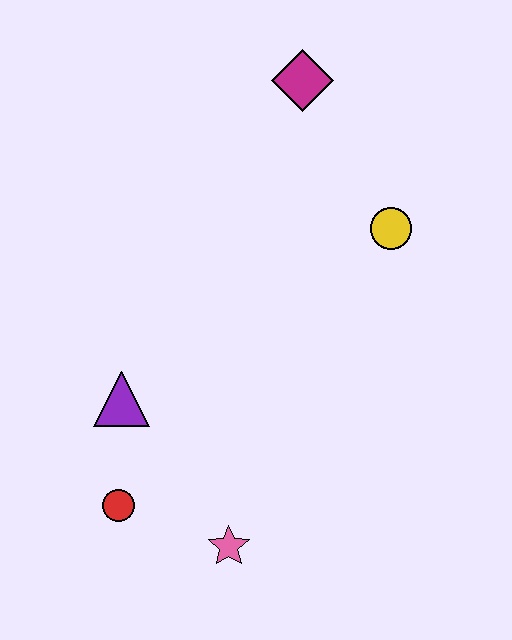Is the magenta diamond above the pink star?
Yes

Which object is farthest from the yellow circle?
The red circle is farthest from the yellow circle.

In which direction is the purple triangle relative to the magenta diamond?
The purple triangle is below the magenta diamond.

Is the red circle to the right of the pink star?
No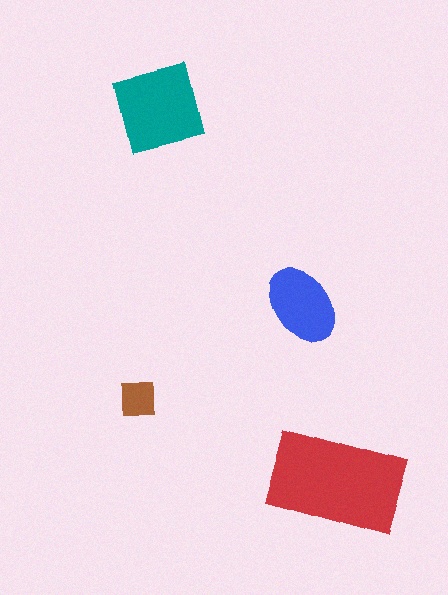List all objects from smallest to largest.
The brown square, the blue ellipse, the teal square, the red rectangle.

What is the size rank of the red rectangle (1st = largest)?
1st.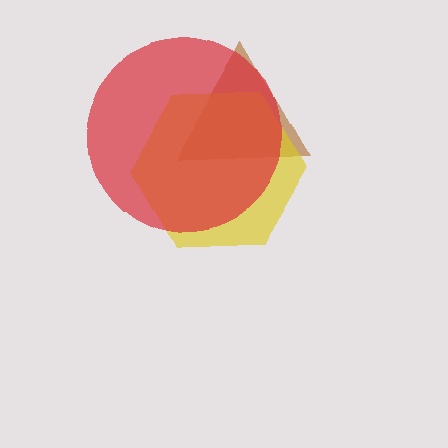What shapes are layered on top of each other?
The layered shapes are: a brown triangle, a yellow hexagon, a red circle.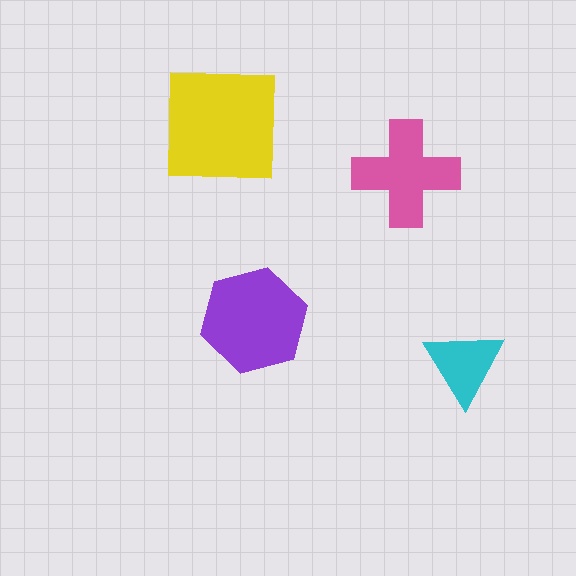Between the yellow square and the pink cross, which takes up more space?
The yellow square.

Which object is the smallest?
The cyan triangle.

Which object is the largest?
The yellow square.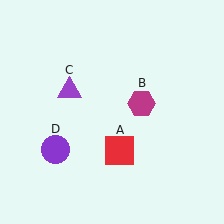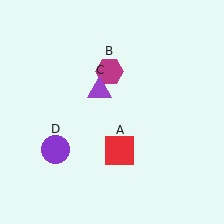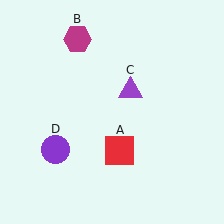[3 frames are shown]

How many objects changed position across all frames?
2 objects changed position: magenta hexagon (object B), purple triangle (object C).